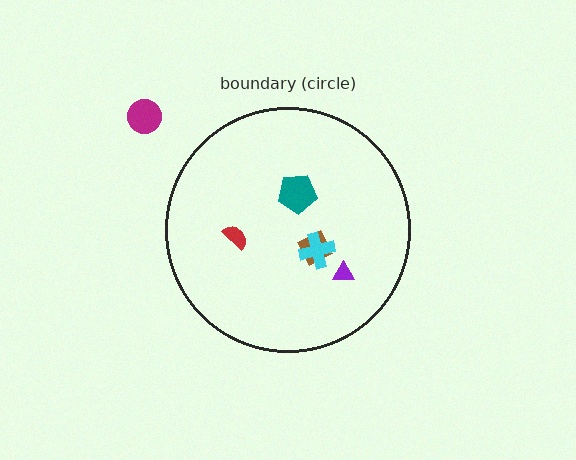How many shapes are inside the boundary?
5 inside, 1 outside.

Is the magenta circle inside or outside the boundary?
Outside.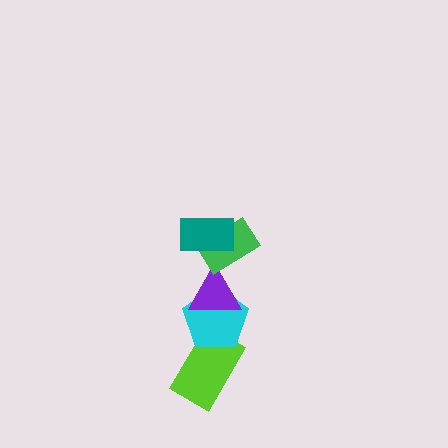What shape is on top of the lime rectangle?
The cyan pentagon is on top of the lime rectangle.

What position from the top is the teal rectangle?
The teal rectangle is 1st from the top.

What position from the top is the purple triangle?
The purple triangle is 3rd from the top.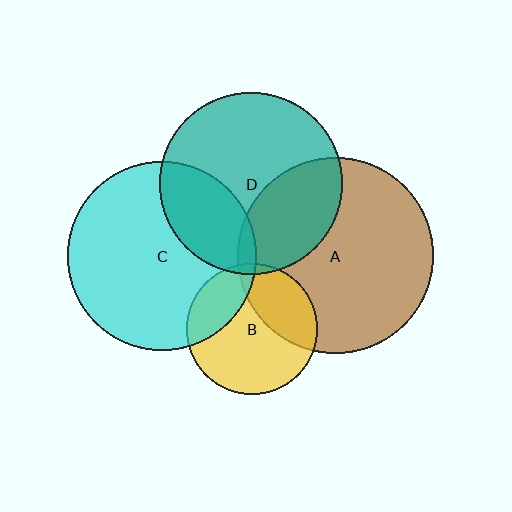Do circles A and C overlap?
Yes.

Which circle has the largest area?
Circle A (brown).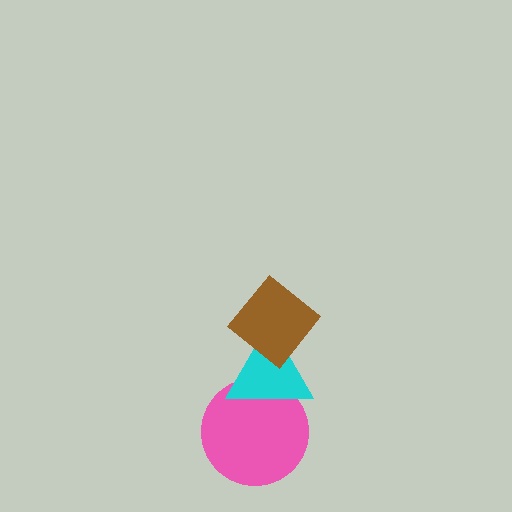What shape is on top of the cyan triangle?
The brown diamond is on top of the cyan triangle.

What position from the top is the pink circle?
The pink circle is 3rd from the top.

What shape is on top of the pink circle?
The cyan triangle is on top of the pink circle.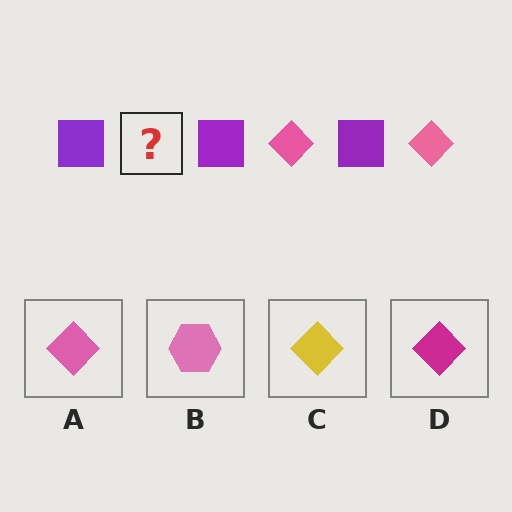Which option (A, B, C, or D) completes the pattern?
A.